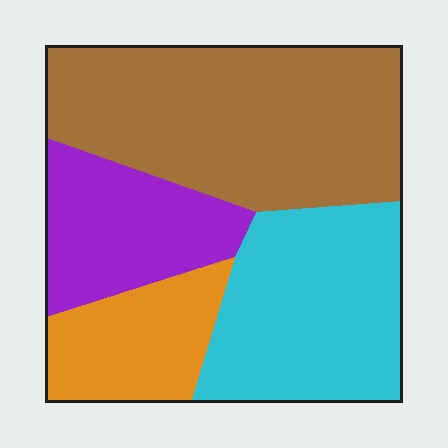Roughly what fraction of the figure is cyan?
Cyan takes up about one quarter (1/4) of the figure.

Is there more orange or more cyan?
Cyan.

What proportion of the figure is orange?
Orange covers about 15% of the figure.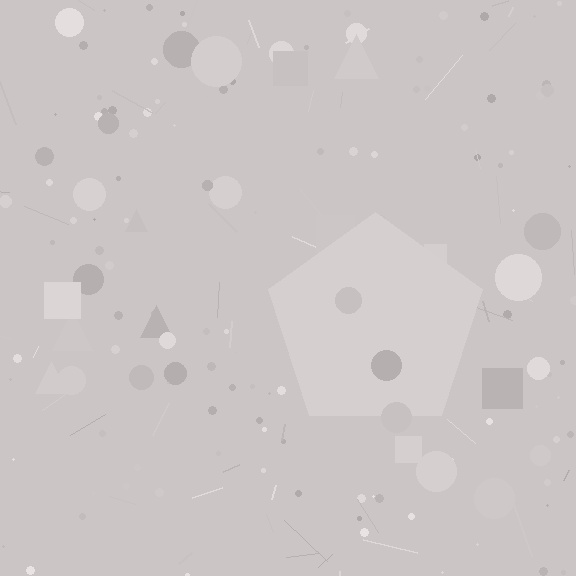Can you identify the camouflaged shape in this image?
The camouflaged shape is a pentagon.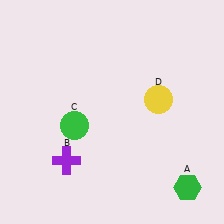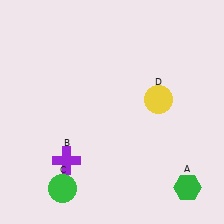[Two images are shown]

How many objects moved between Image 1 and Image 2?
1 object moved between the two images.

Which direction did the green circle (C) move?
The green circle (C) moved down.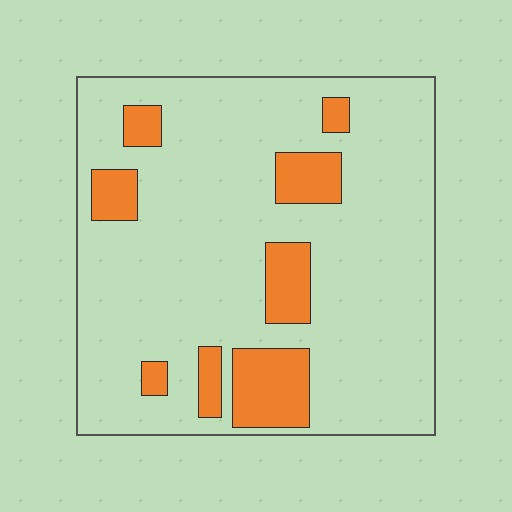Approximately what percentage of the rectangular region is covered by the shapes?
Approximately 15%.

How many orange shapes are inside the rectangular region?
8.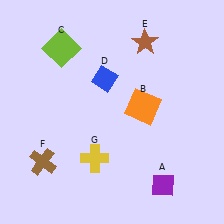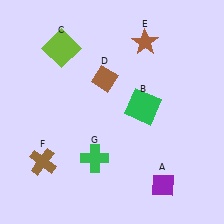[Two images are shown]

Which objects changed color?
B changed from orange to green. D changed from blue to brown. G changed from yellow to green.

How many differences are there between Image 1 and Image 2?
There are 3 differences between the two images.